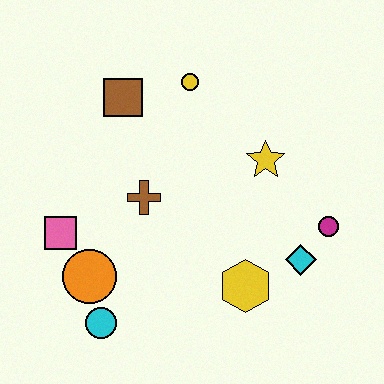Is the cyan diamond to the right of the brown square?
Yes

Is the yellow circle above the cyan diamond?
Yes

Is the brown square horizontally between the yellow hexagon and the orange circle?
Yes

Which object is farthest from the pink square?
The magenta circle is farthest from the pink square.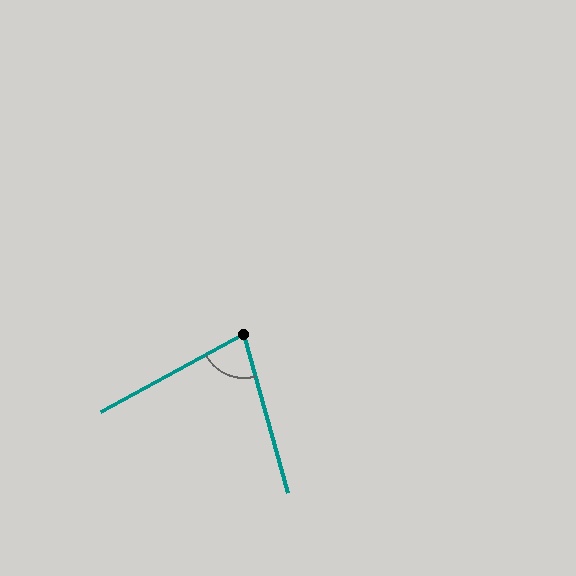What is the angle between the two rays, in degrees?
Approximately 77 degrees.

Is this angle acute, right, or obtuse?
It is acute.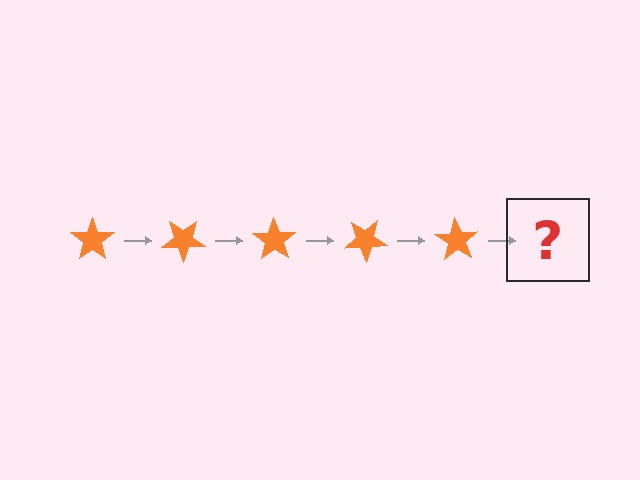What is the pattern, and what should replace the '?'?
The pattern is that the star rotates 35 degrees each step. The '?' should be an orange star rotated 175 degrees.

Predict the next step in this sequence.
The next step is an orange star rotated 175 degrees.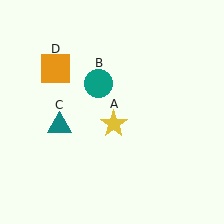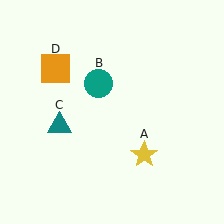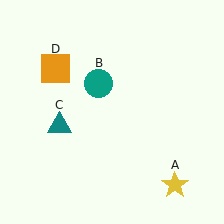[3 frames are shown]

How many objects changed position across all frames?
1 object changed position: yellow star (object A).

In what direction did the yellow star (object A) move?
The yellow star (object A) moved down and to the right.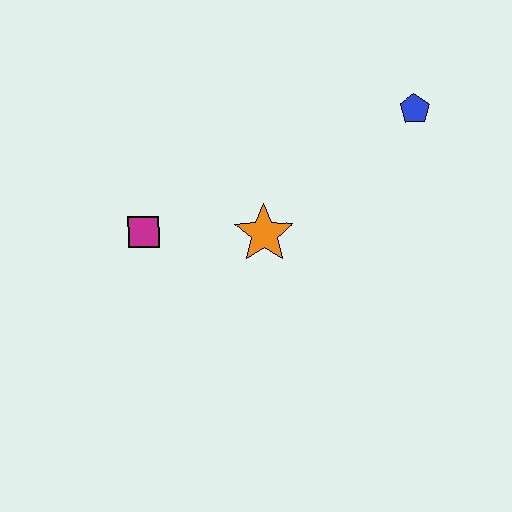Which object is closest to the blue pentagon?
The orange star is closest to the blue pentagon.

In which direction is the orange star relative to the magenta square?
The orange star is to the right of the magenta square.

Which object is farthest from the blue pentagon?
The magenta square is farthest from the blue pentagon.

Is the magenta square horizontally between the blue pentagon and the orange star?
No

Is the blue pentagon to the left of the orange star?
No